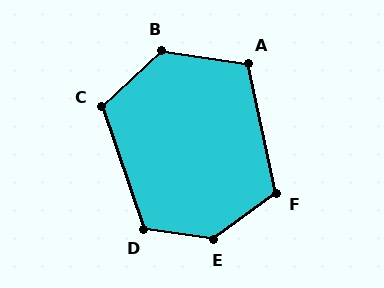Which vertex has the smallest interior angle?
A, at approximately 111 degrees.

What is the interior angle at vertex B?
Approximately 129 degrees (obtuse).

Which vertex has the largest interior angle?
E, at approximately 136 degrees.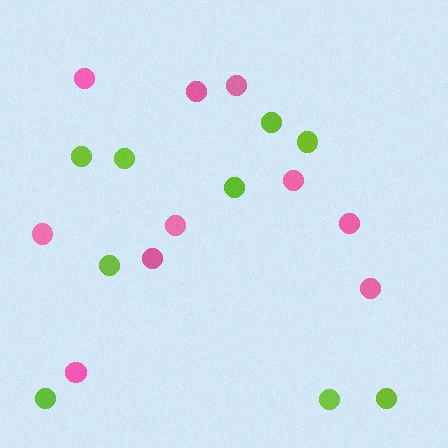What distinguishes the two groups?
There are 2 groups: one group of lime circles (9) and one group of pink circles (10).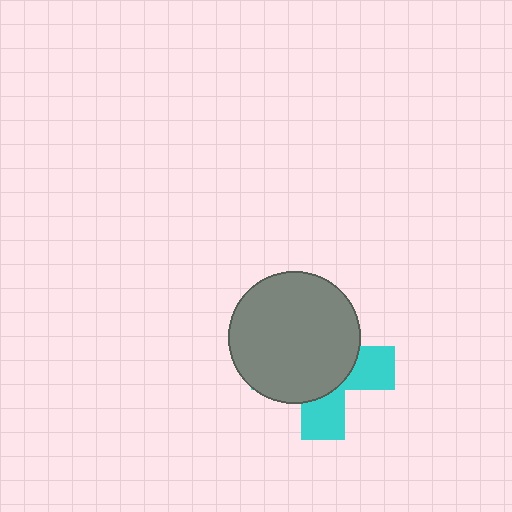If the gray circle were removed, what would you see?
You would see the complete cyan cross.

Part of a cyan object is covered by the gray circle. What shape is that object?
It is a cross.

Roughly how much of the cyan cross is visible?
A small part of it is visible (roughly 35%).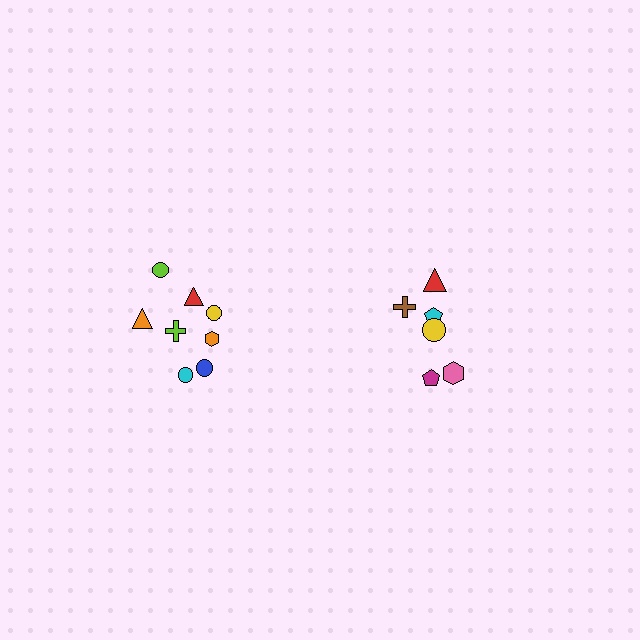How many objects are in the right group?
There are 6 objects.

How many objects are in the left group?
There are 8 objects.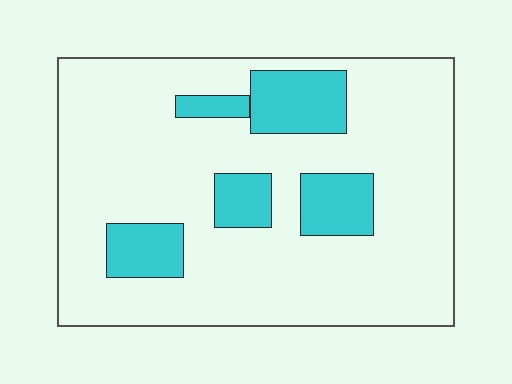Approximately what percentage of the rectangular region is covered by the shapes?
Approximately 20%.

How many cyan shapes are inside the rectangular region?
5.